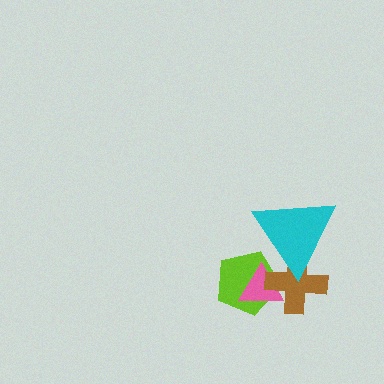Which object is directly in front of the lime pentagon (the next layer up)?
The pink triangle is directly in front of the lime pentagon.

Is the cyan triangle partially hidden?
No, no other shape covers it.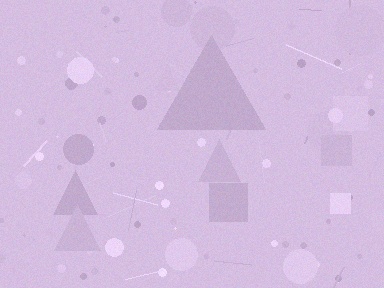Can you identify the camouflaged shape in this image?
The camouflaged shape is a triangle.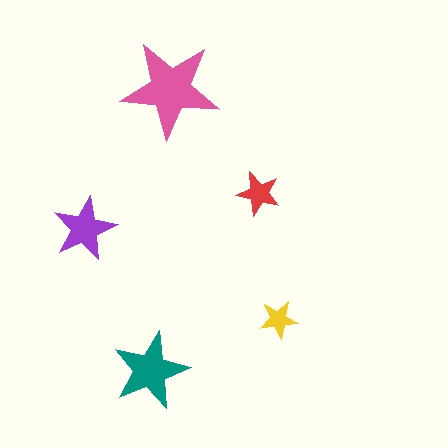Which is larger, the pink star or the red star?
The pink one.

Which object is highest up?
The pink star is topmost.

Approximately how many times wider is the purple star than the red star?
About 1.5 times wider.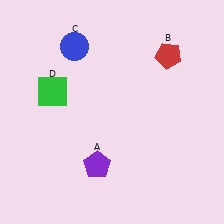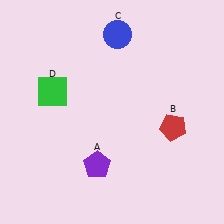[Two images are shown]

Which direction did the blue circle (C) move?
The blue circle (C) moved right.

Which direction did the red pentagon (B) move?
The red pentagon (B) moved down.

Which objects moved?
The objects that moved are: the red pentagon (B), the blue circle (C).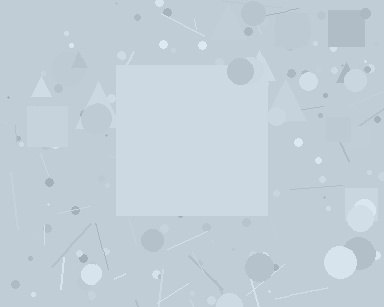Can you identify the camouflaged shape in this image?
The camouflaged shape is a square.